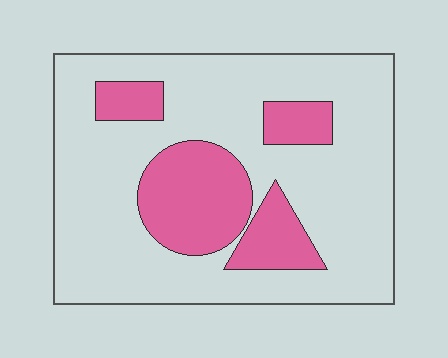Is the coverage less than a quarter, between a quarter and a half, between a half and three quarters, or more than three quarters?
Less than a quarter.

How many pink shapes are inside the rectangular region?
4.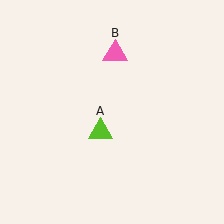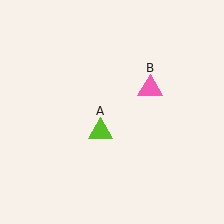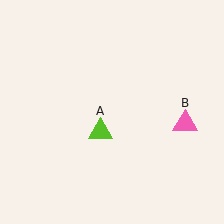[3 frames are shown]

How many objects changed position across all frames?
1 object changed position: pink triangle (object B).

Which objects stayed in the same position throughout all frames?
Lime triangle (object A) remained stationary.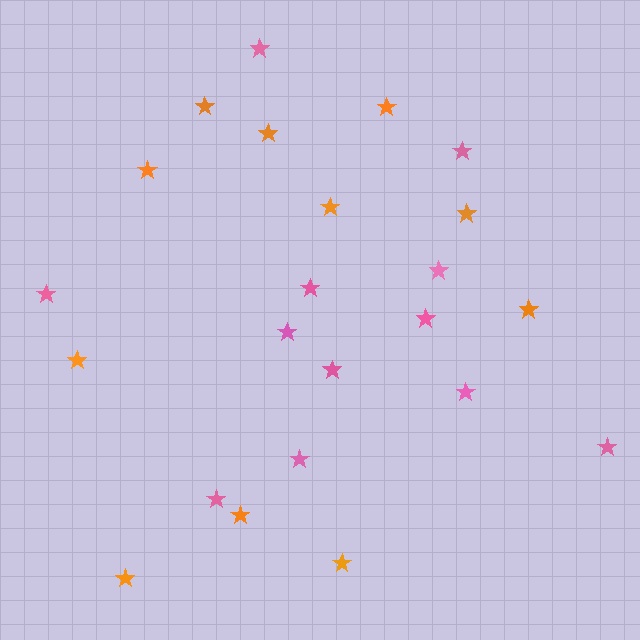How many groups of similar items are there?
There are 2 groups: one group of pink stars (12) and one group of orange stars (11).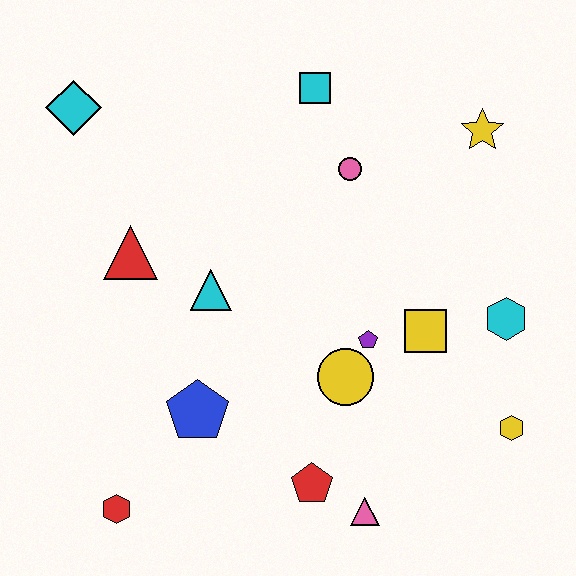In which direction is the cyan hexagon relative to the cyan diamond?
The cyan hexagon is to the right of the cyan diamond.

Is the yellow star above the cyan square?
No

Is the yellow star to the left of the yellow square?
No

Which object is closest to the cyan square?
The pink circle is closest to the cyan square.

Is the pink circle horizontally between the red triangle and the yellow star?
Yes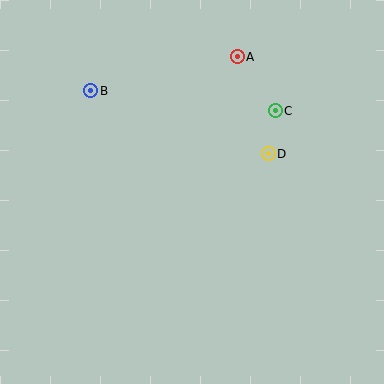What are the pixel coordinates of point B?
Point B is at (91, 91).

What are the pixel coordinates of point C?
Point C is at (275, 111).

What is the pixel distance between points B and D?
The distance between B and D is 189 pixels.